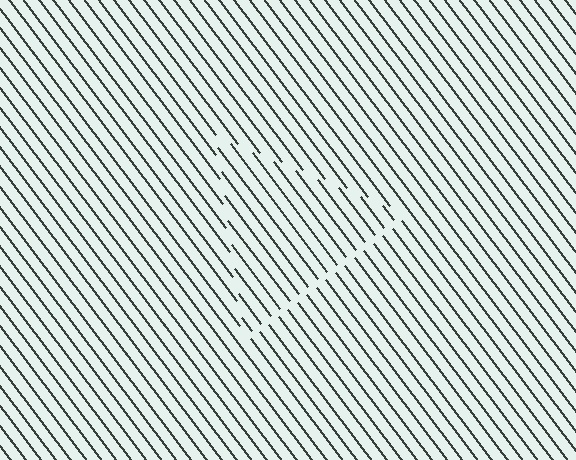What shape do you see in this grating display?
An illusory triangle. The interior of the shape contains the same grating, shifted by half a period — the contour is defined by the phase discontinuity where line-ends from the inner and outer gratings abut.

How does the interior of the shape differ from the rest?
The interior of the shape contains the same grating, shifted by half a period — the contour is defined by the phase discontinuity where line-ends from the inner and outer gratings abut.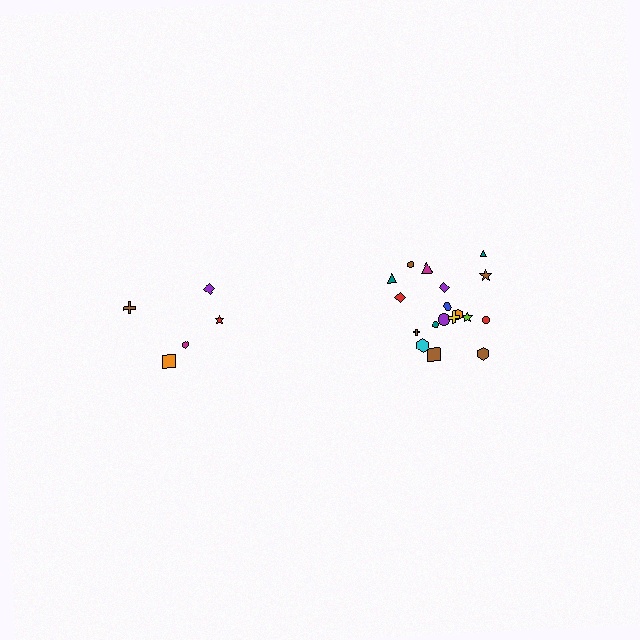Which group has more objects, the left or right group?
The right group.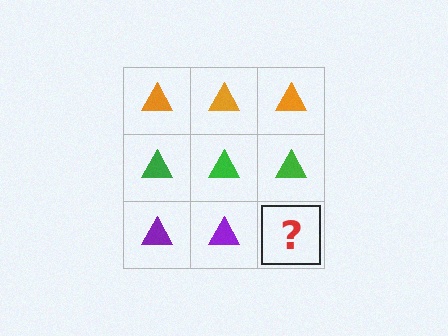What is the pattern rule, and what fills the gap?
The rule is that each row has a consistent color. The gap should be filled with a purple triangle.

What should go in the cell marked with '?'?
The missing cell should contain a purple triangle.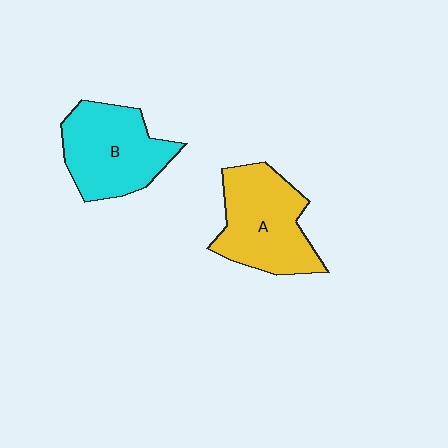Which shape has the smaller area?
Shape B (cyan).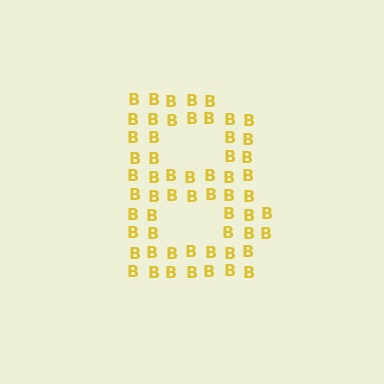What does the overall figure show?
The overall figure shows the letter B.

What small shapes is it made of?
It is made of small letter B's.